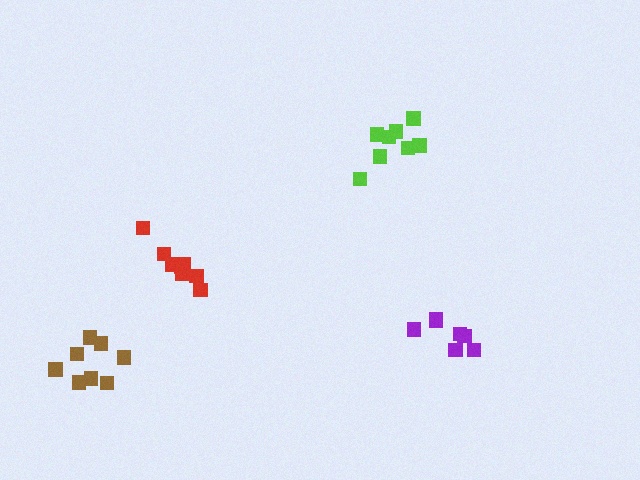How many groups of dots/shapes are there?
There are 4 groups.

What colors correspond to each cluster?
The clusters are colored: purple, lime, brown, red.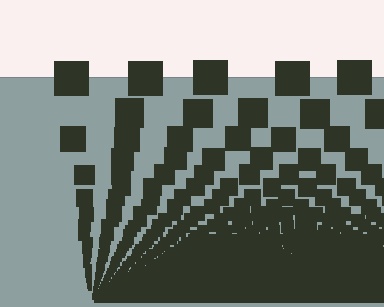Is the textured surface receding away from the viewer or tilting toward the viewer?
The surface appears to tilt toward the viewer. Texture elements get larger and sparser toward the top.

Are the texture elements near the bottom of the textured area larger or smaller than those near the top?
Smaller. The gradient is inverted — elements near the bottom are smaller and denser.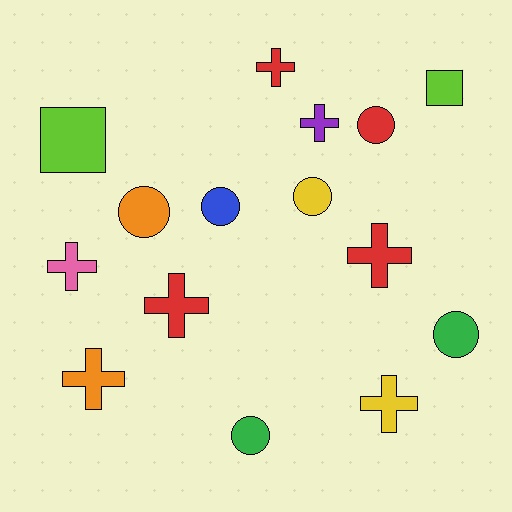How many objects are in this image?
There are 15 objects.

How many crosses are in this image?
There are 7 crosses.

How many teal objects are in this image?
There are no teal objects.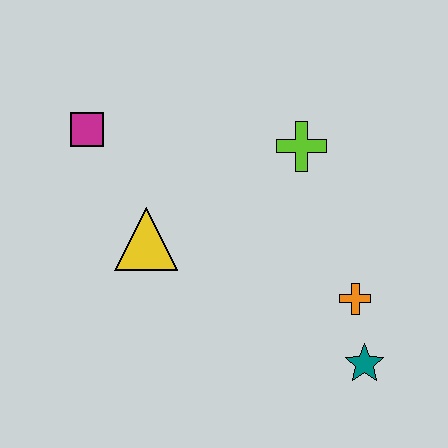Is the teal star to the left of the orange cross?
No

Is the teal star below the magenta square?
Yes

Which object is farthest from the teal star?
The magenta square is farthest from the teal star.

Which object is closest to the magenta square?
The yellow triangle is closest to the magenta square.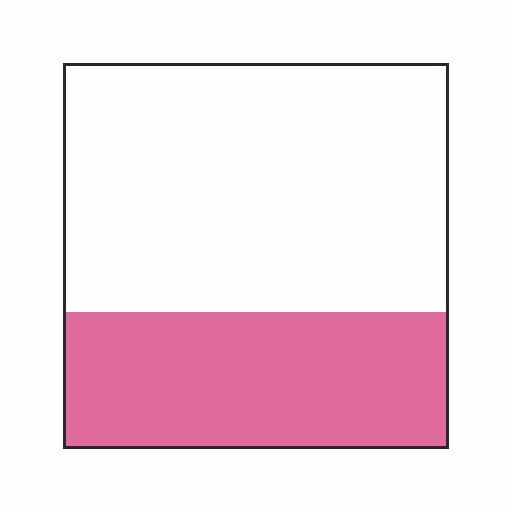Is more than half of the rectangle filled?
No.